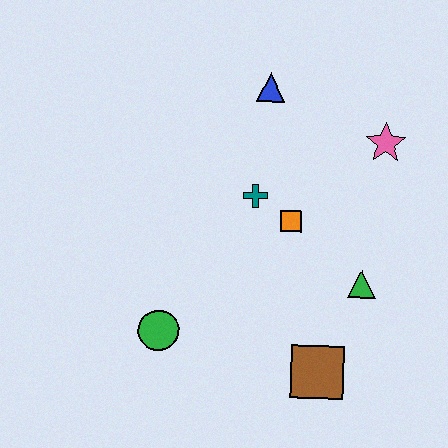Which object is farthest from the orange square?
The green circle is farthest from the orange square.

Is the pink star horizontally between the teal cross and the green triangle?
No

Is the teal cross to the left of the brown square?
Yes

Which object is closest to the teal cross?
The orange square is closest to the teal cross.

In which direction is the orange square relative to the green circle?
The orange square is to the right of the green circle.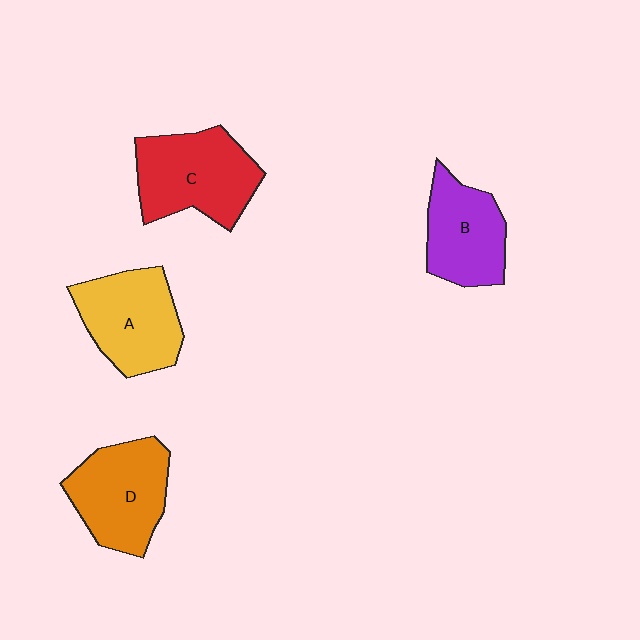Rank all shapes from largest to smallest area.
From largest to smallest: C (red), D (orange), A (yellow), B (purple).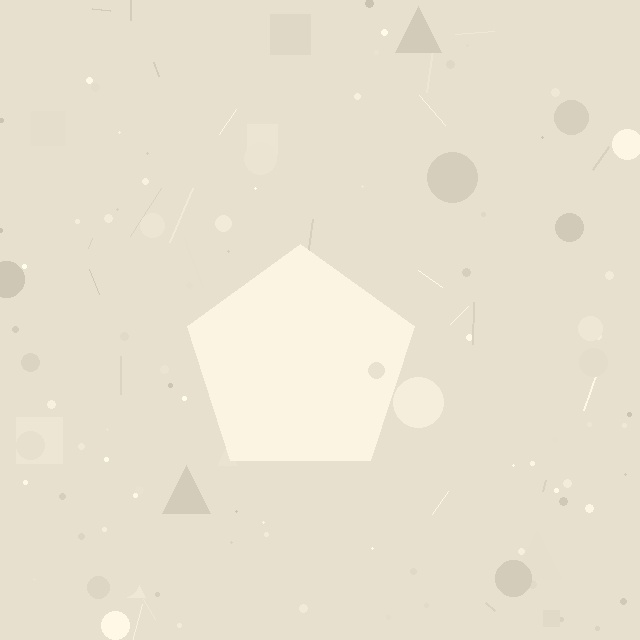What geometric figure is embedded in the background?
A pentagon is embedded in the background.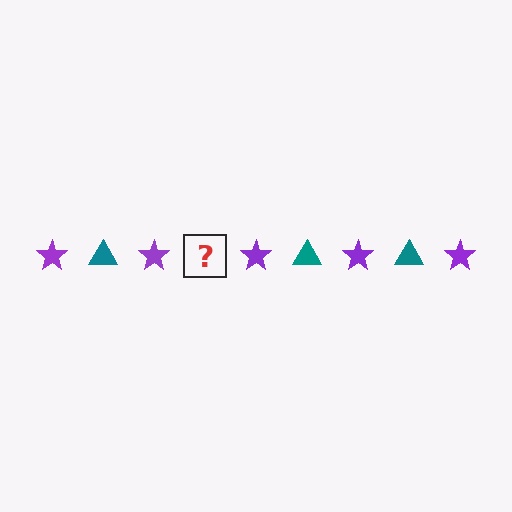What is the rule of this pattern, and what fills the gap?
The rule is that the pattern alternates between purple star and teal triangle. The gap should be filled with a teal triangle.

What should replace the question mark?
The question mark should be replaced with a teal triangle.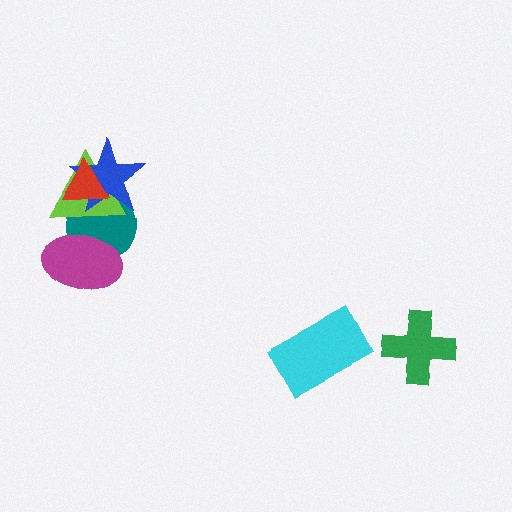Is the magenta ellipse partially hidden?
Yes, it is partially covered by another shape.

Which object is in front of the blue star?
The red triangle is in front of the blue star.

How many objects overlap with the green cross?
0 objects overlap with the green cross.